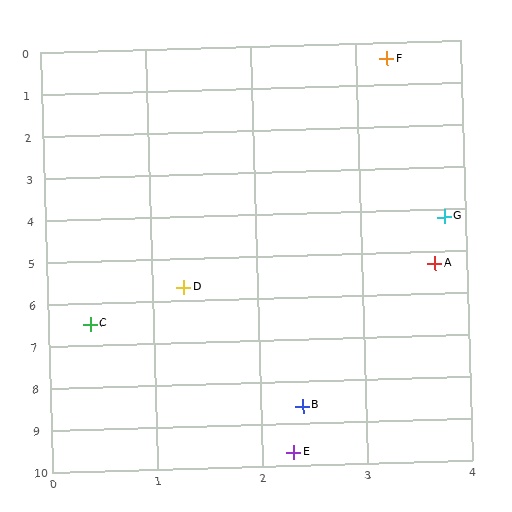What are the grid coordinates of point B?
Point B is at approximately (2.4, 8.6).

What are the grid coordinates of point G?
Point G is at approximately (3.8, 4.2).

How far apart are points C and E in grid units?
Points C and E are about 3.7 grid units apart.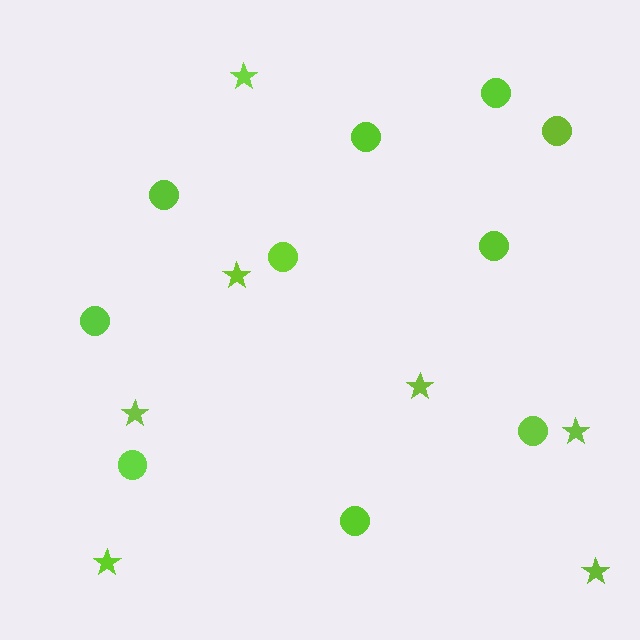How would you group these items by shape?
There are 2 groups: one group of circles (10) and one group of stars (7).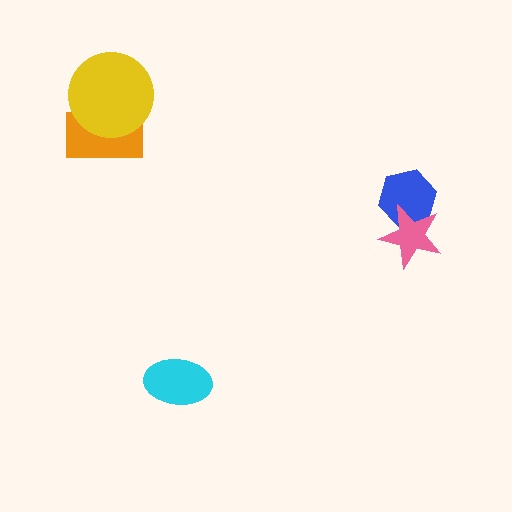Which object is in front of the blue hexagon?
The pink star is in front of the blue hexagon.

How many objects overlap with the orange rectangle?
1 object overlaps with the orange rectangle.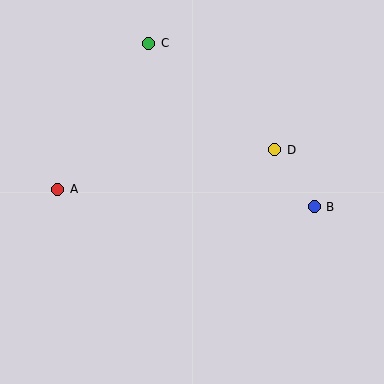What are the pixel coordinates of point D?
Point D is at (275, 150).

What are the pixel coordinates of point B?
Point B is at (314, 207).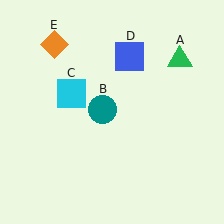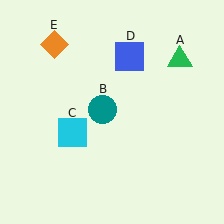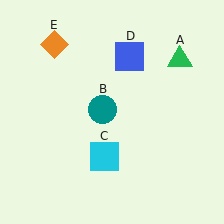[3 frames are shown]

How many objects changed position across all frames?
1 object changed position: cyan square (object C).